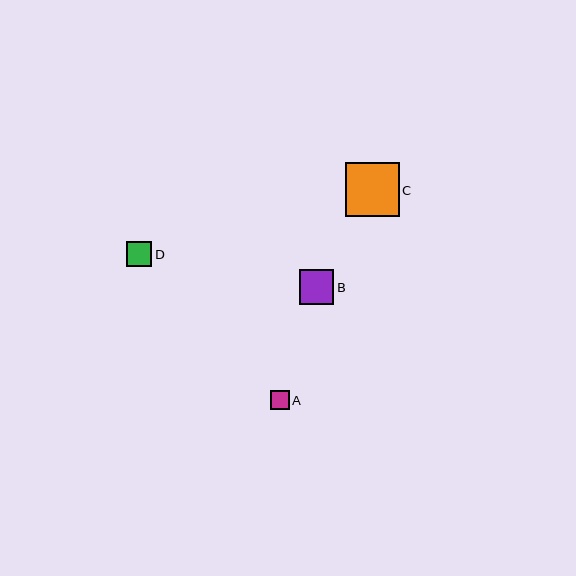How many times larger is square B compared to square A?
Square B is approximately 1.8 times the size of square A.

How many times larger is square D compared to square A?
Square D is approximately 1.3 times the size of square A.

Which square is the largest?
Square C is the largest with a size of approximately 54 pixels.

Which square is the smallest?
Square A is the smallest with a size of approximately 19 pixels.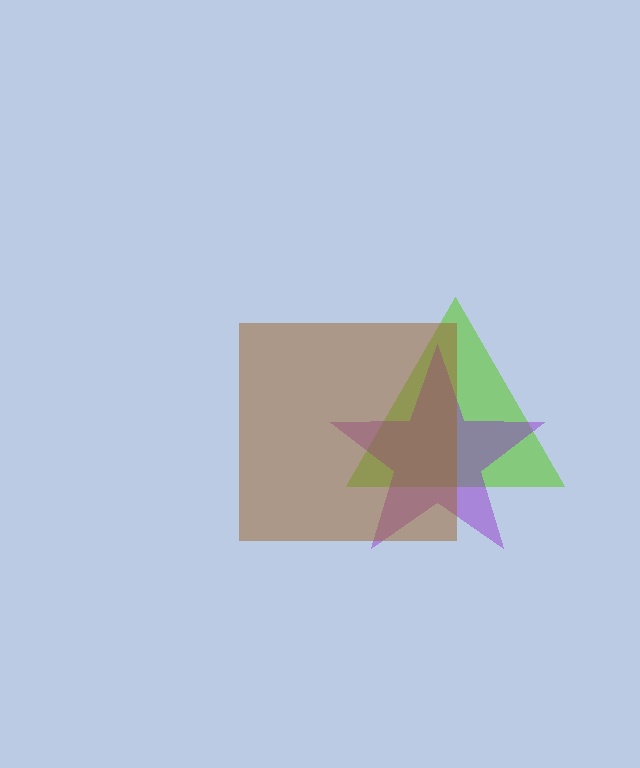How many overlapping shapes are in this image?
There are 3 overlapping shapes in the image.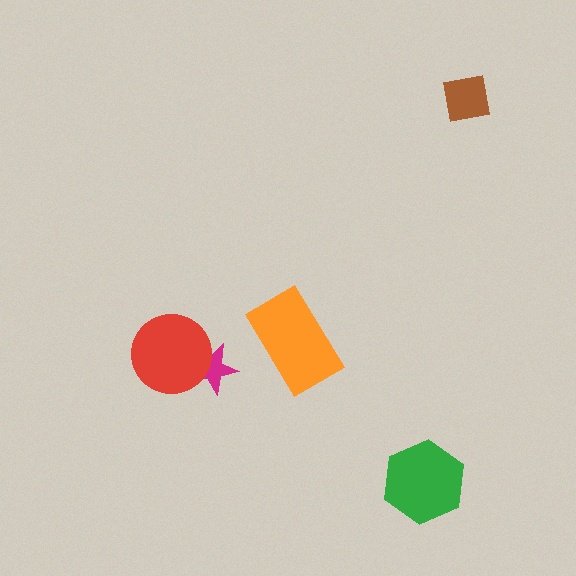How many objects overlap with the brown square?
0 objects overlap with the brown square.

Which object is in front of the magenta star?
The red circle is in front of the magenta star.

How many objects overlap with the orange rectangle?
0 objects overlap with the orange rectangle.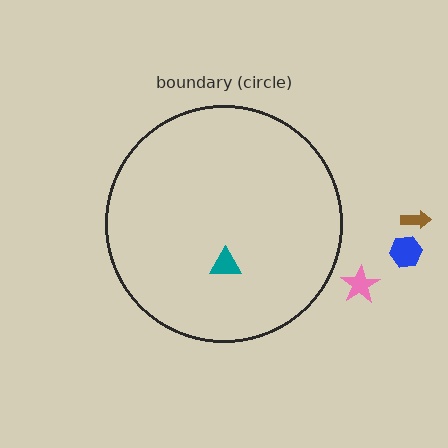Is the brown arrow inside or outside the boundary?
Outside.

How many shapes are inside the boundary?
1 inside, 3 outside.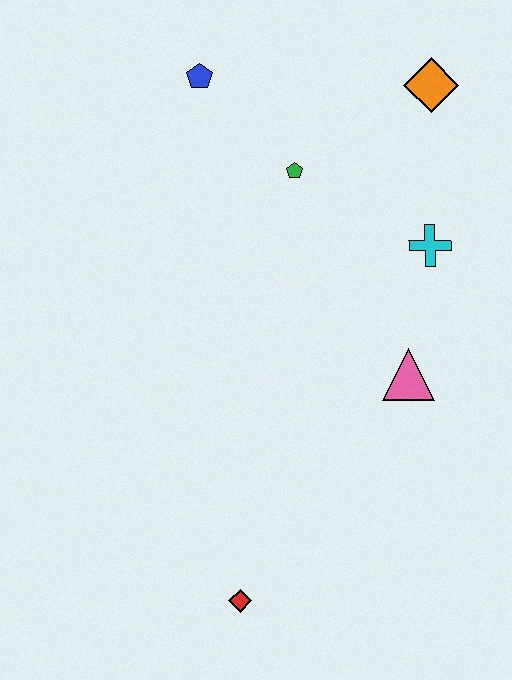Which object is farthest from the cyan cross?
The red diamond is farthest from the cyan cross.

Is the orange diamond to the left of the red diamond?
No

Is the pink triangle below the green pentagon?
Yes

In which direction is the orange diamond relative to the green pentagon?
The orange diamond is to the right of the green pentagon.